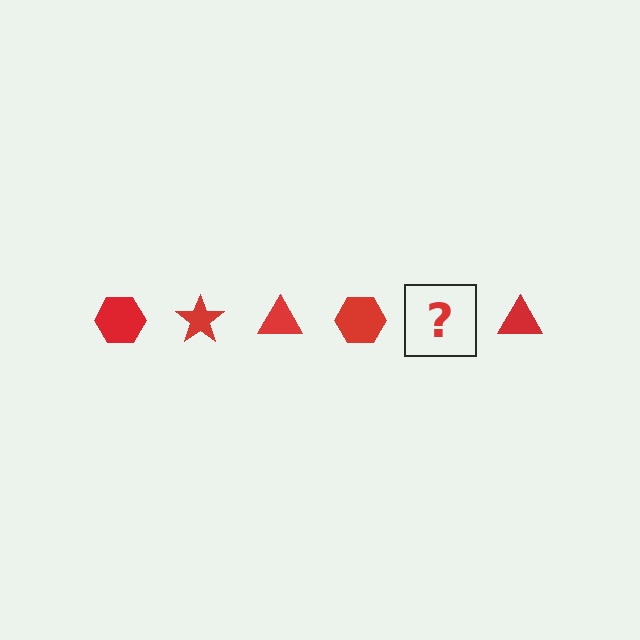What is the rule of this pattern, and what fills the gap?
The rule is that the pattern cycles through hexagon, star, triangle shapes in red. The gap should be filled with a red star.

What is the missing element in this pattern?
The missing element is a red star.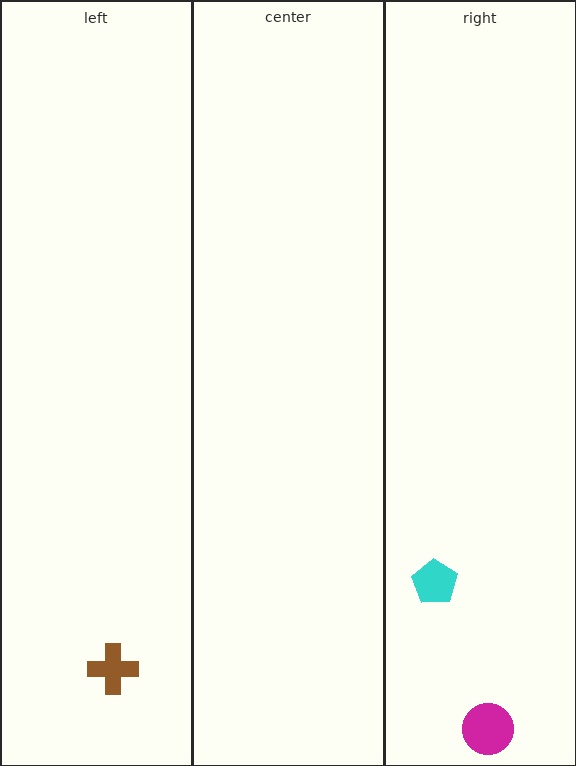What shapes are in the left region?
The brown cross.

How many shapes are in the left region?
1.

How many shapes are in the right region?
2.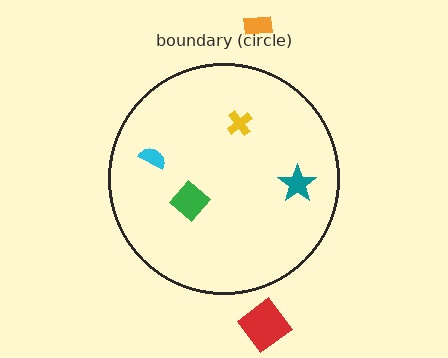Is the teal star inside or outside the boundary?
Inside.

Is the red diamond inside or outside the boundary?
Outside.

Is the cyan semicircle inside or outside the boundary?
Inside.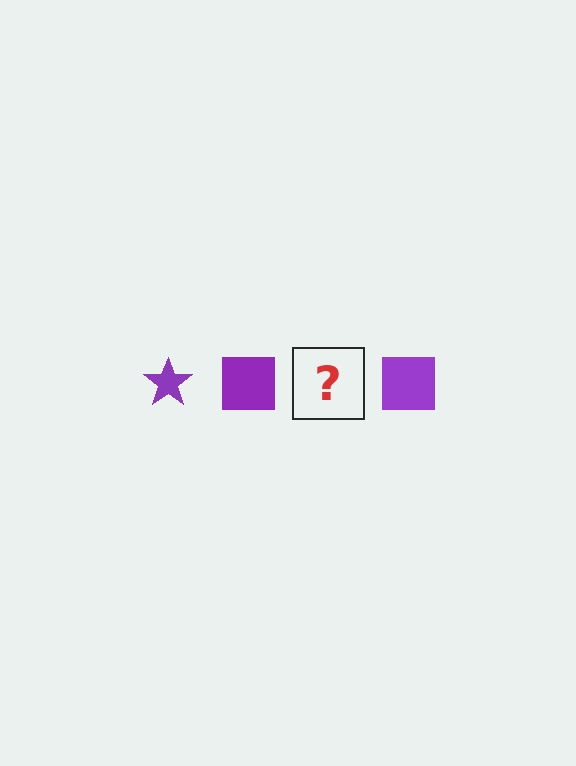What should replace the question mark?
The question mark should be replaced with a purple star.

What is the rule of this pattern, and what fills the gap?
The rule is that the pattern cycles through star, square shapes in purple. The gap should be filled with a purple star.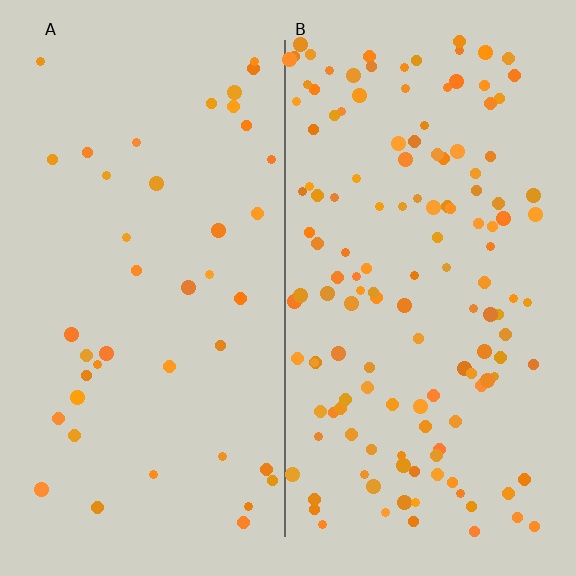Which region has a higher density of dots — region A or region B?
B (the right).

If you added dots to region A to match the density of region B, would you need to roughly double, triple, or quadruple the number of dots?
Approximately triple.